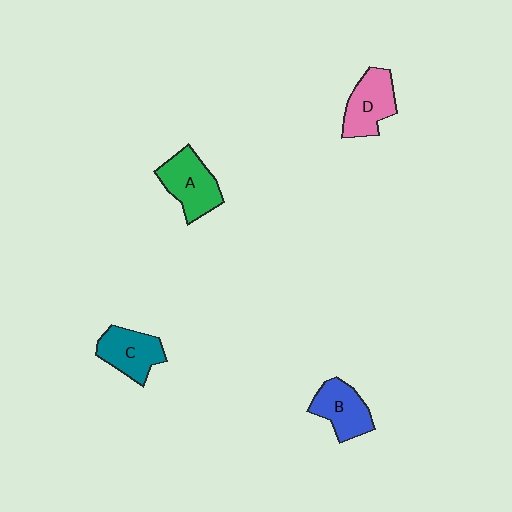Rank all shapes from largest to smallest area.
From largest to smallest: A (green), D (pink), C (teal), B (blue).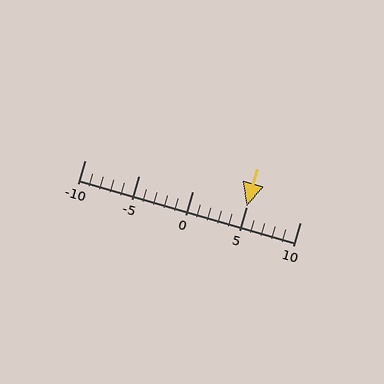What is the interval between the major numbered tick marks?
The major tick marks are spaced 5 units apart.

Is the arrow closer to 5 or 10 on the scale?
The arrow is closer to 5.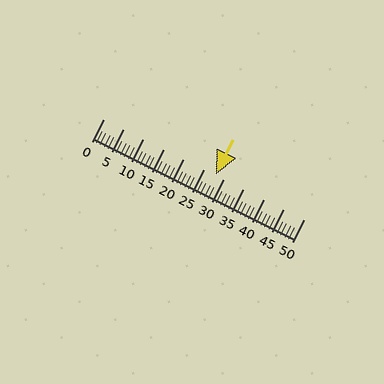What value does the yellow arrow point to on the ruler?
The yellow arrow points to approximately 28.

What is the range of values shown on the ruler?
The ruler shows values from 0 to 50.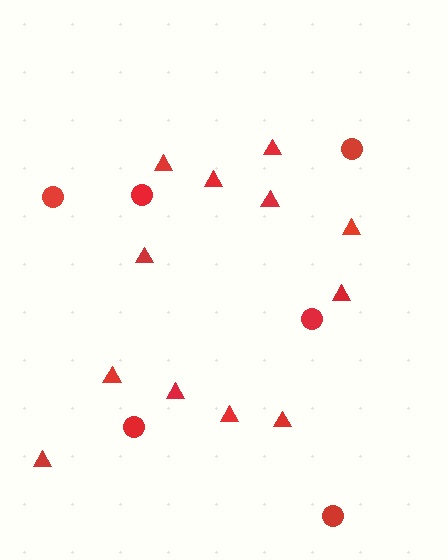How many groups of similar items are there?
There are 2 groups: one group of triangles (12) and one group of circles (6).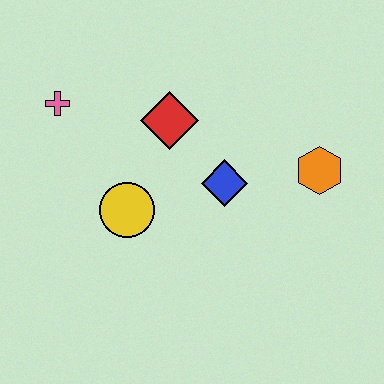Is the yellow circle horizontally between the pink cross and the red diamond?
Yes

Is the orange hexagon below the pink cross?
Yes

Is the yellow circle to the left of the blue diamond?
Yes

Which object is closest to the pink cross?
The red diamond is closest to the pink cross.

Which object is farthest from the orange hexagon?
The pink cross is farthest from the orange hexagon.